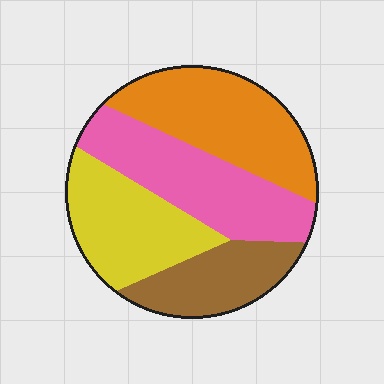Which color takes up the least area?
Brown, at roughly 20%.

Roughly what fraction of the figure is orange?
Orange covers around 30% of the figure.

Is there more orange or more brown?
Orange.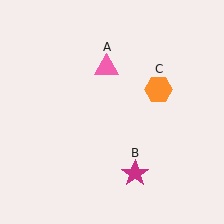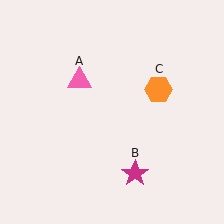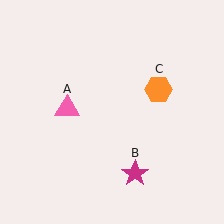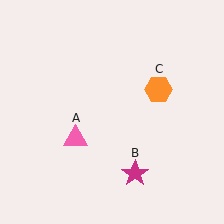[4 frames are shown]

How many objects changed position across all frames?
1 object changed position: pink triangle (object A).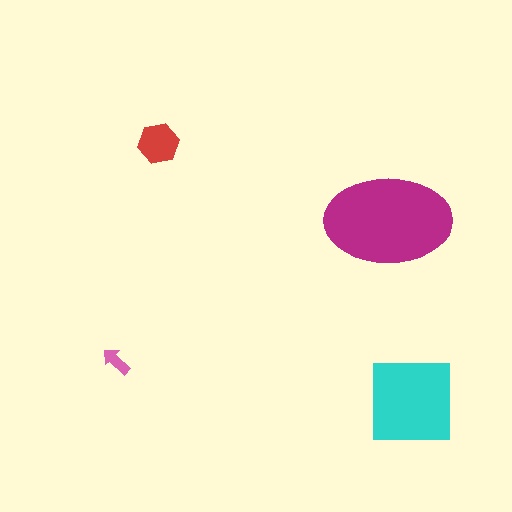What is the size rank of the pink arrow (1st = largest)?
4th.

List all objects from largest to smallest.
The magenta ellipse, the cyan square, the red hexagon, the pink arrow.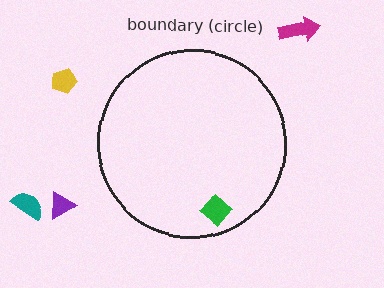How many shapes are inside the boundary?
1 inside, 4 outside.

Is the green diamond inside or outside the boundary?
Inside.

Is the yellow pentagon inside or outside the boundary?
Outside.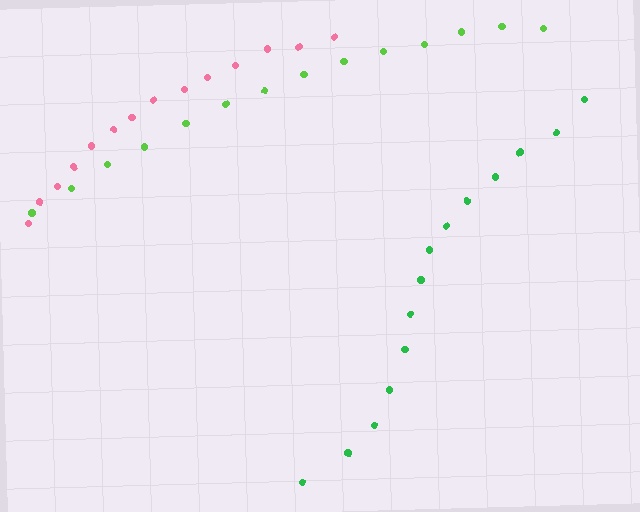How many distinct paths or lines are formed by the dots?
There are 3 distinct paths.